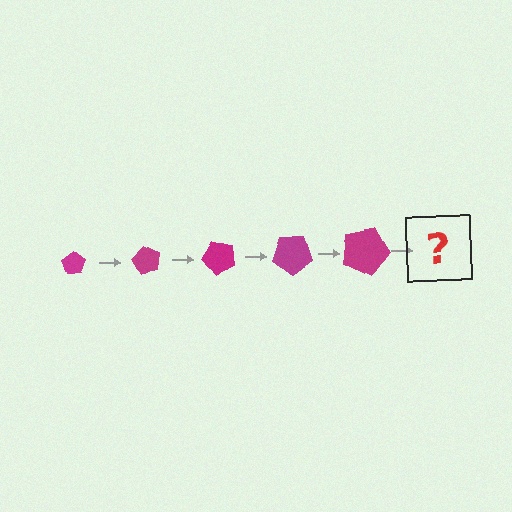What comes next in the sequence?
The next element should be a pentagon, larger than the previous one and rotated 300 degrees from the start.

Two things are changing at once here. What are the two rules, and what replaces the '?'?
The two rules are that the pentagon grows larger each step and it rotates 60 degrees each step. The '?' should be a pentagon, larger than the previous one and rotated 300 degrees from the start.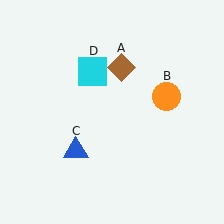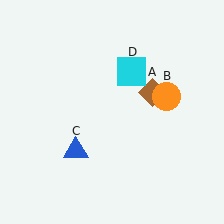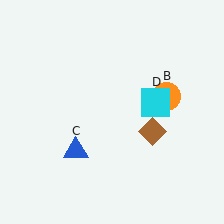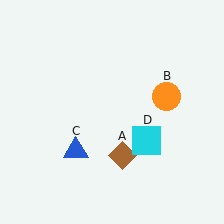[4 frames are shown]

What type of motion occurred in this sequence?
The brown diamond (object A), cyan square (object D) rotated clockwise around the center of the scene.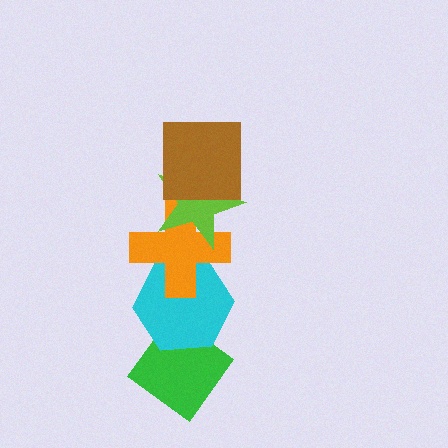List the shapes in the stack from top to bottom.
From top to bottom: the brown square, the lime star, the orange cross, the cyan hexagon, the green diamond.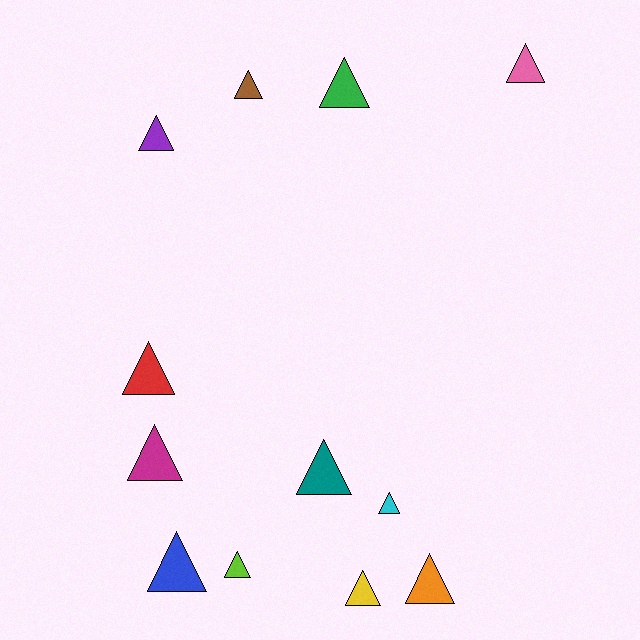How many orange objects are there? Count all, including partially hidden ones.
There is 1 orange object.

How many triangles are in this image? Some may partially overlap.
There are 12 triangles.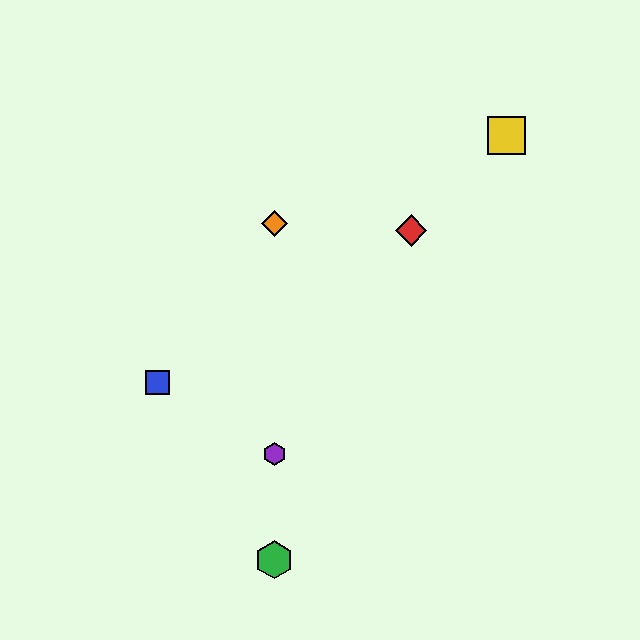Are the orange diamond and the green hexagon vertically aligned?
Yes, both are at x≈274.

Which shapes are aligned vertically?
The green hexagon, the purple hexagon, the orange diamond are aligned vertically.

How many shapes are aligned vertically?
3 shapes (the green hexagon, the purple hexagon, the orange diamond) are aligned vertically.